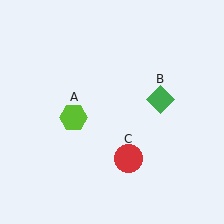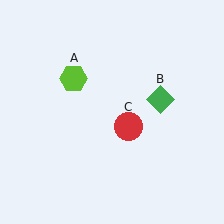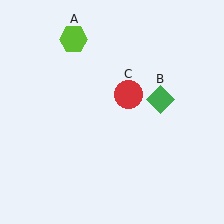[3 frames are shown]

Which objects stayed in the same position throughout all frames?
Green diamond (object B) remained stationary.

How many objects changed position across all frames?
2 objects changed position: lime hexagon (object A), red circle (object C).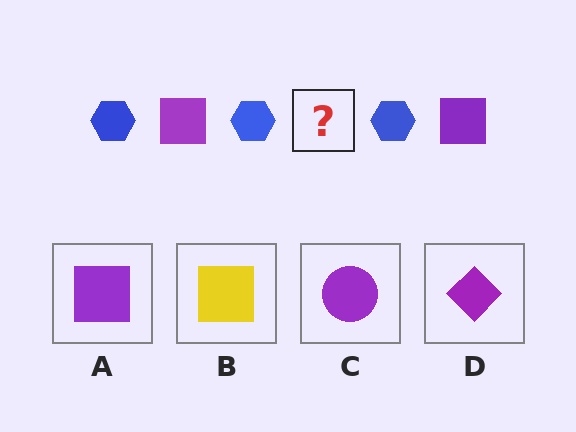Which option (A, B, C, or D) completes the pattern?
A.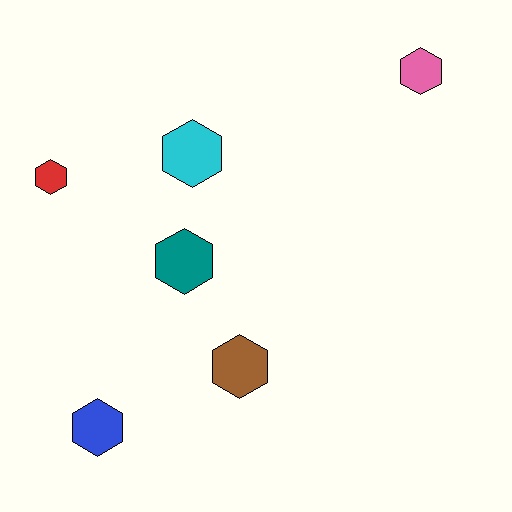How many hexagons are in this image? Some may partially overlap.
There are 6 hexagons.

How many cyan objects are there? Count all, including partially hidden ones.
There is 1 cyan object.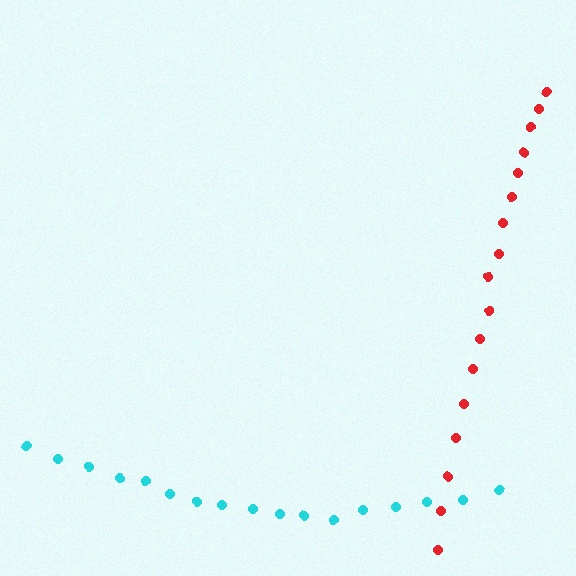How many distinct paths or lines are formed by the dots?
There are 2 distinct paths.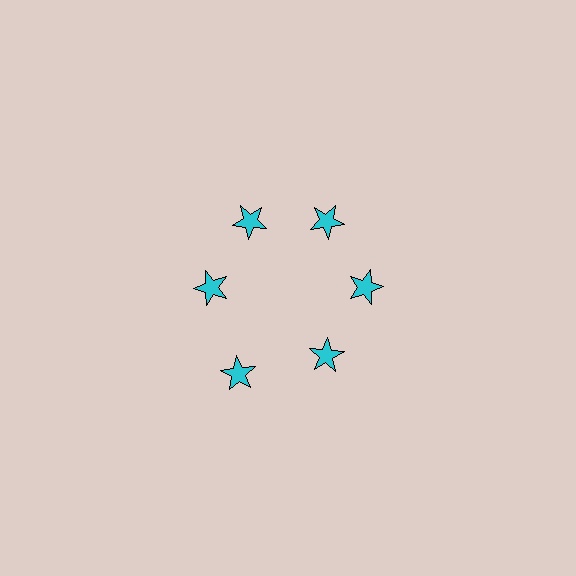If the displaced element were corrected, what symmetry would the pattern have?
It would have 6-fold rotational symmetry — the pattern would map onto itself every 60 degrees.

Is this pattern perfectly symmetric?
No. The 6 cyan stars are arranged in a ring, but one element near the 7 o'clock position is pushed outward from the center, breaking the 6-fold rotational symmetry.